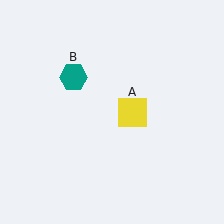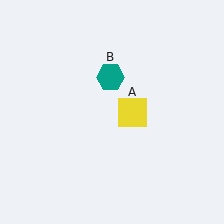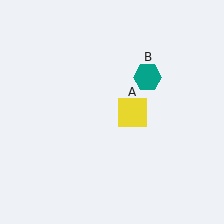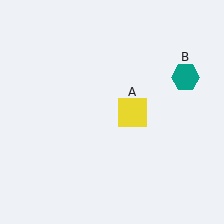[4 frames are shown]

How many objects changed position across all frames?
1 object changed position: teal hexagon (object B).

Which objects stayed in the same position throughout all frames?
Yellow square (object A) remained stationary.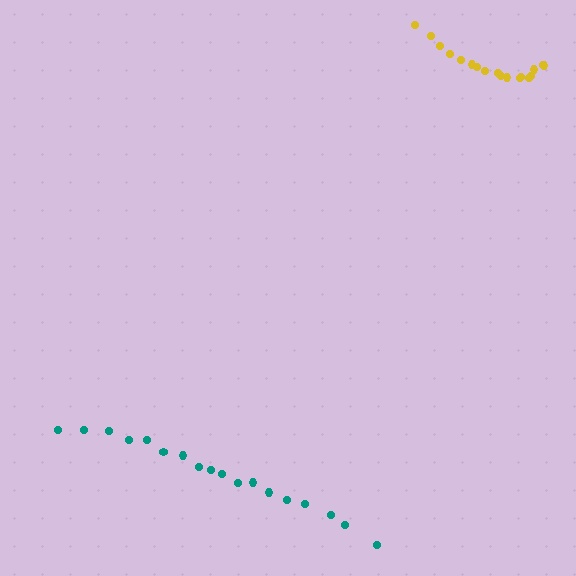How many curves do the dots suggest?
There are 2 distinct paths.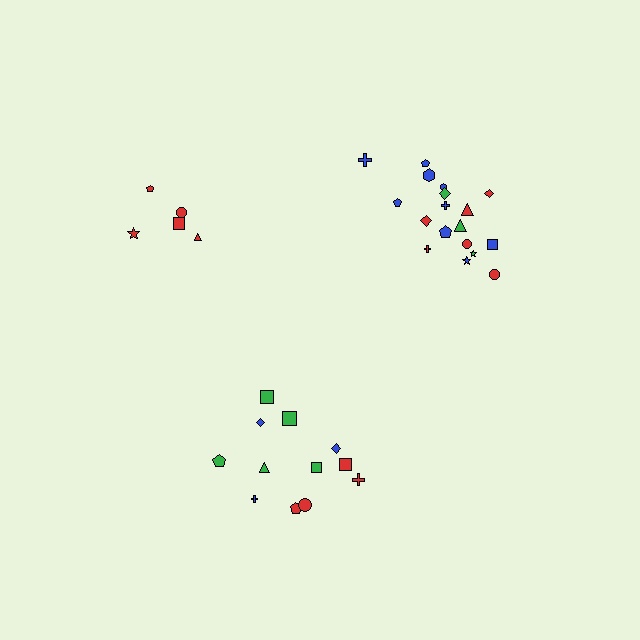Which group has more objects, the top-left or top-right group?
The top-right group.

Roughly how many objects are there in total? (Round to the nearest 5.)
Roughly 35 objects in total.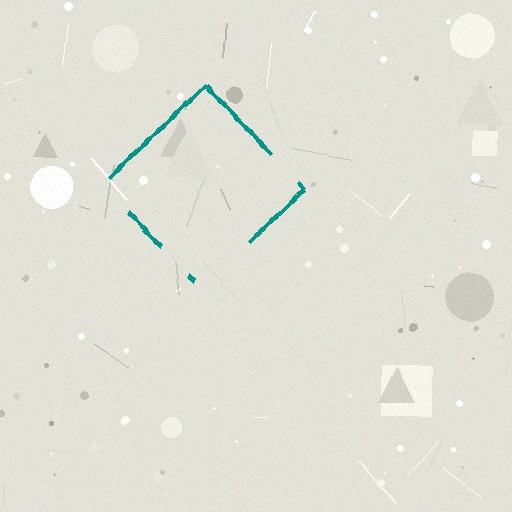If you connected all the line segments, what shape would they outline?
They would outline a diamond.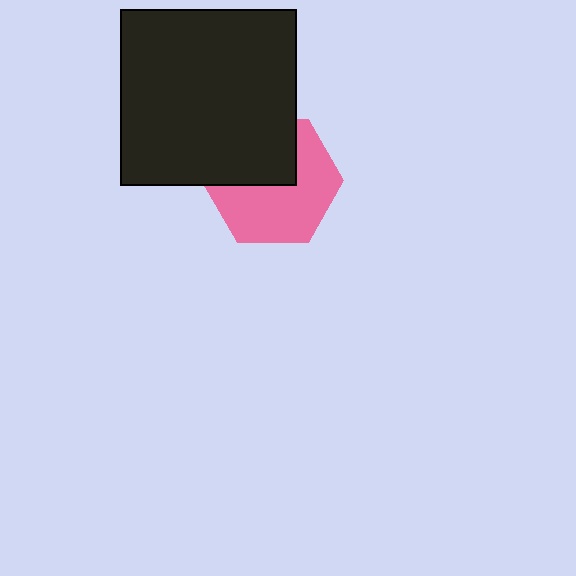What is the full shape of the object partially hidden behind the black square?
The partially hidden object is a pink hexagon.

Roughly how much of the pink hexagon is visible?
About half of it is visible (roughly 60%).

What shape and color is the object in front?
The object in front is a black square.